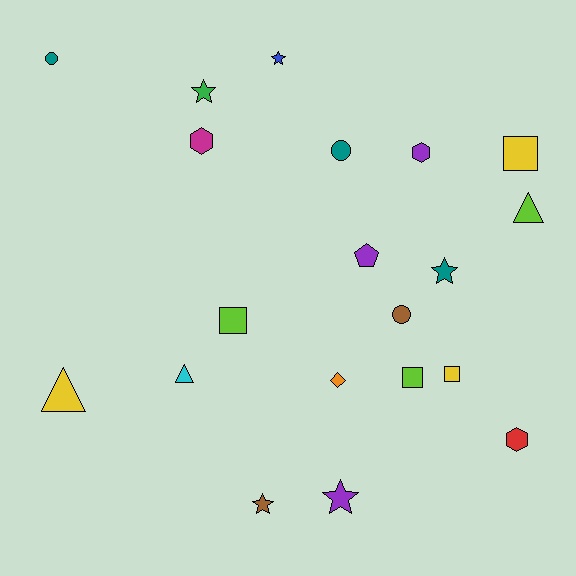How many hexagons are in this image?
There are 3 hexagons.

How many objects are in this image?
There are 20 objects.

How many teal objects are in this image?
There are 3 teal objects.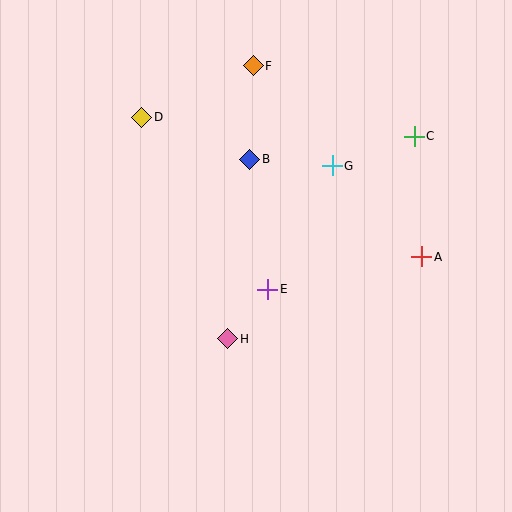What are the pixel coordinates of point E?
Point E is at (268, 290).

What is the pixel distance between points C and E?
The distance between C and E is 212 pixels.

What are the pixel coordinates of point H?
Point H is at (228, 339).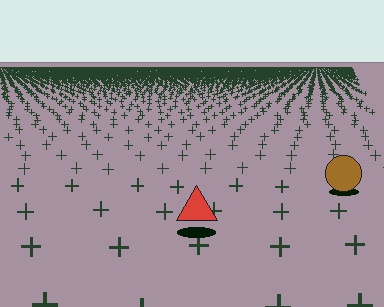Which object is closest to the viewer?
The red triangle is closest. The texture marks near it are larger and more spread out.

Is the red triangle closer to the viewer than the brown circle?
Yes. The red triangle is closer — you can tell from the texture gradient: the ground texture is coarser near it.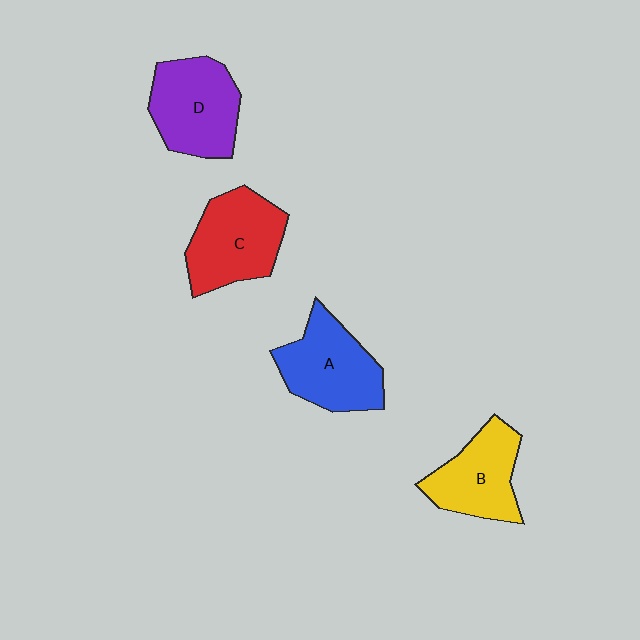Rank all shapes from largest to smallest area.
From largest to smallest: C (red), D (purple), A (blue), B (yellow).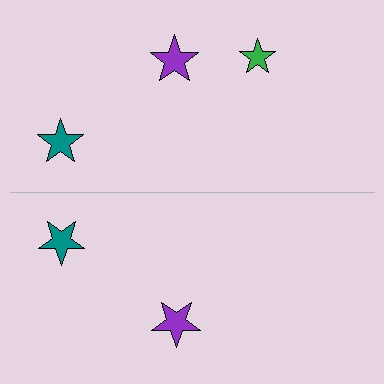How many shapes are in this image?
There are 5 shapes in this image.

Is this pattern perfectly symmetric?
No, the pattern is not perfectly symmetric. A green star is missing from the bottom side.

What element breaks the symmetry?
A green star is missing from the bottom side.